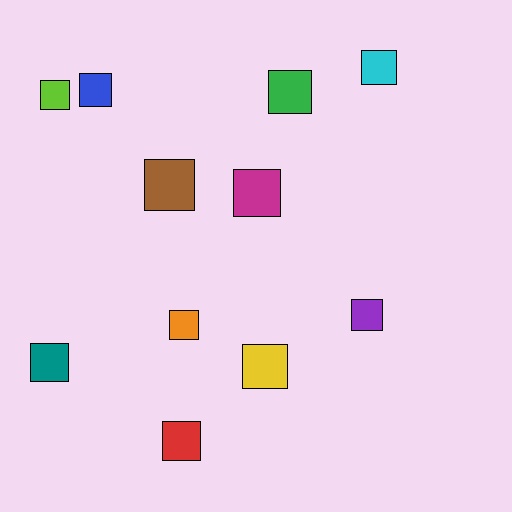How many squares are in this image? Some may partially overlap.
There are 11 squares.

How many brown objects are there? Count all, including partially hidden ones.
There is 1 brown object.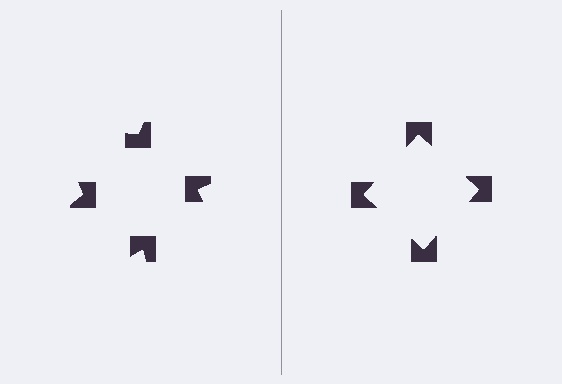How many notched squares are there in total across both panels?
8 — 4 on each side.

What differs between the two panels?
The notched squares are positioned identically on both sides; only the wedge orientations differ. On the right they align to a square; on the left they are misaligned.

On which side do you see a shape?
An illusory square appears on the right side. On the left side the wedge cuts are rotated, so no coherent shape forms.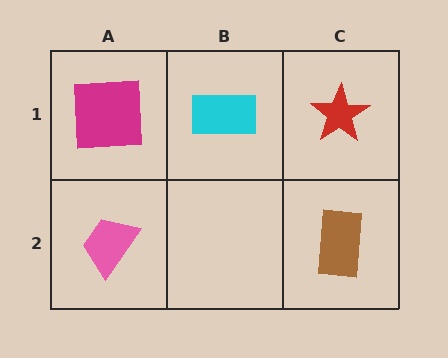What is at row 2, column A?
A pink trapezoid.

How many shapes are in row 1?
3 shapes.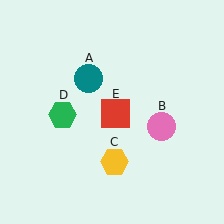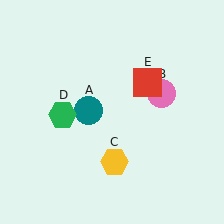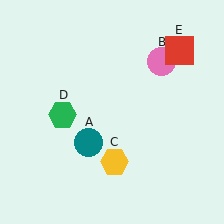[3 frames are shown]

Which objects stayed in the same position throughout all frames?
Yellow hexagon (object C) and green hexagon (object D) remained stationary.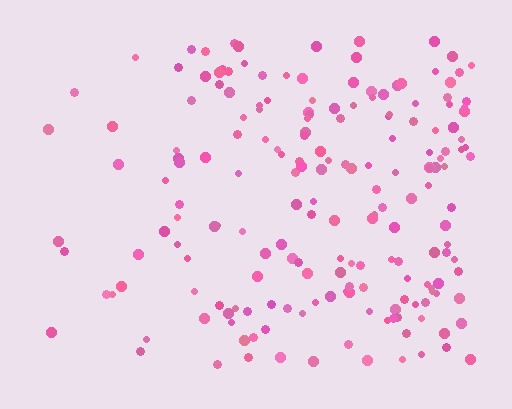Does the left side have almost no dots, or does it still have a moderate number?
Still a moderate number, just noticeably fewer than the right.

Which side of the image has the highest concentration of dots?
The right.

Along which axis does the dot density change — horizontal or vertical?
Horizontal.